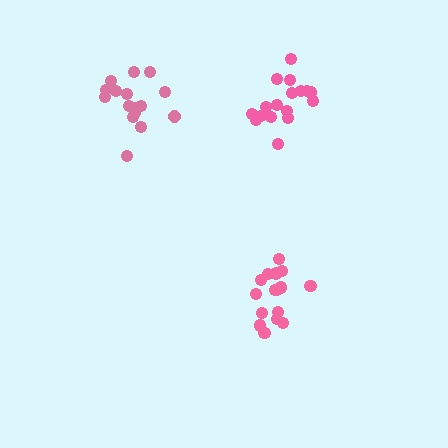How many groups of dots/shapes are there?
There are 3 groups.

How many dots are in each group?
Group 1: 16 dots, Group 2: 16 dots, Group 3: 17 dots (49 total).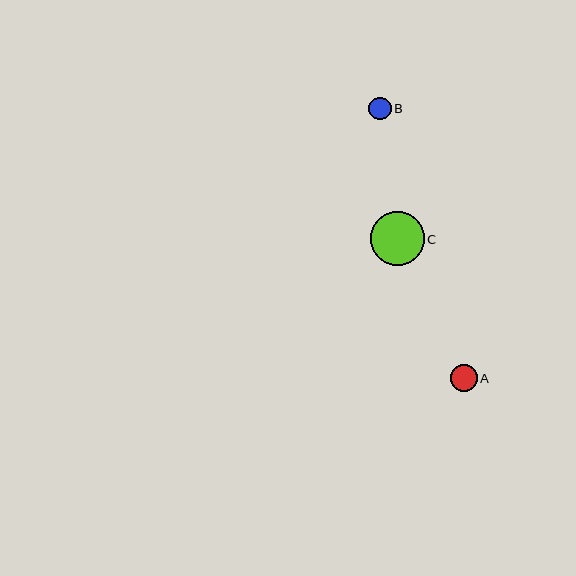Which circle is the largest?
Circle C is the largest with a size of approximately 54 pixels.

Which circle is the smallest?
Circle B is the smallest with a size of approximately 23 pixels.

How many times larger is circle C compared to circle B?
Circle C is approximately 2.4 times the size of circle B.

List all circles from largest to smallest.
From largest to smallest: C, A, B.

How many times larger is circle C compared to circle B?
Circle C is approximately 2.4 times the size of circle B.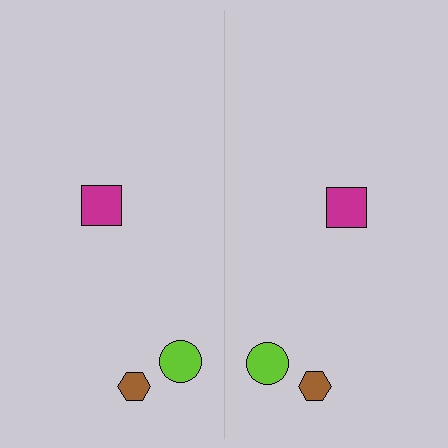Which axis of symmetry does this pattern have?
The pattern has a vertical axis of symmetry running through the center of the image.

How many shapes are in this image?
There are 6 shapes in this image.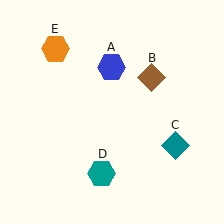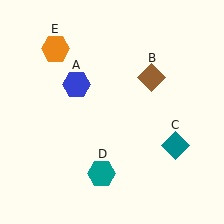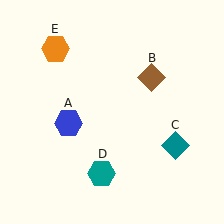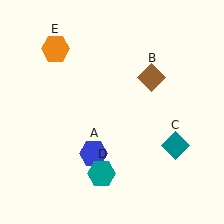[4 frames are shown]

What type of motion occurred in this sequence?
The blue hexagon (object A) rotated counterclockwise around the center of the scene.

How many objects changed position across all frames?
1 object changed position: blue hexagon (object A).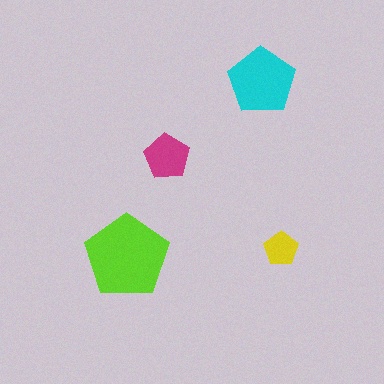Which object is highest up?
The cyan pentagon is topmost.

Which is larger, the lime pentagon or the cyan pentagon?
The lime one.